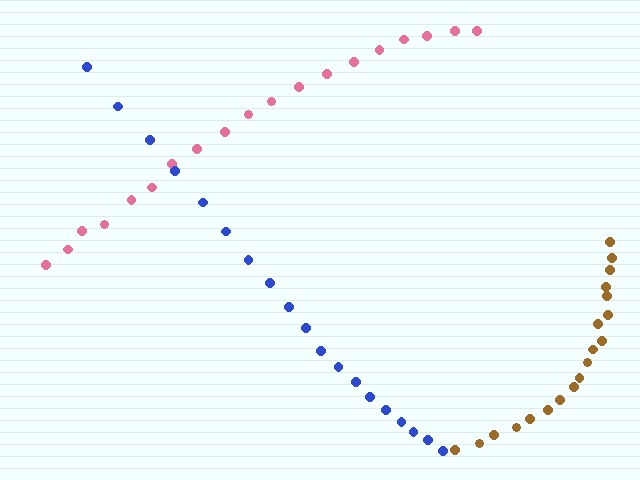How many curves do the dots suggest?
There are 3 distinct paths.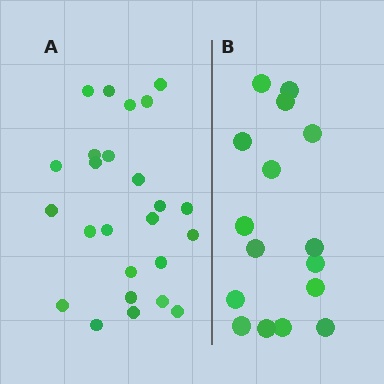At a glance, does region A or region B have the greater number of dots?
Region A (the left region) has more dots.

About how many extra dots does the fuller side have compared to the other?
Region A has roughly 8 or so more dots than region B.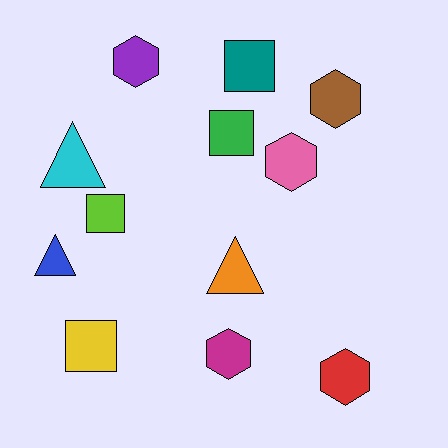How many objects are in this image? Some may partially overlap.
There are 12 objects.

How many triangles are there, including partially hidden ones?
There are 3 triangles.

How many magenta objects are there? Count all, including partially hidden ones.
There is 1 magenta object.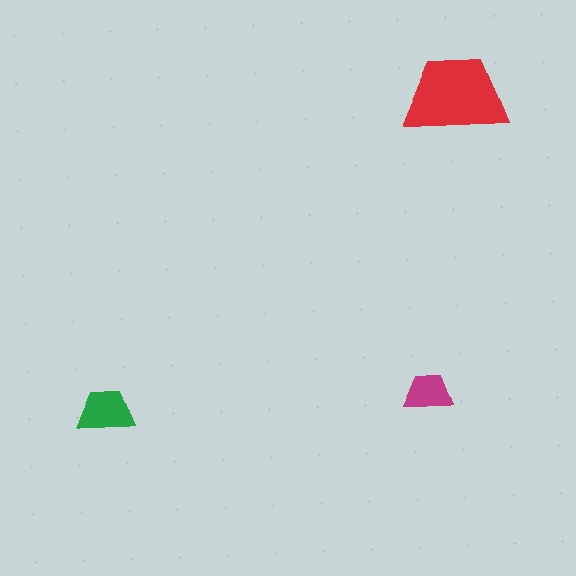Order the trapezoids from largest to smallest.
the red one, the green one, the magenta one.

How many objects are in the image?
There are 3 objects in the image.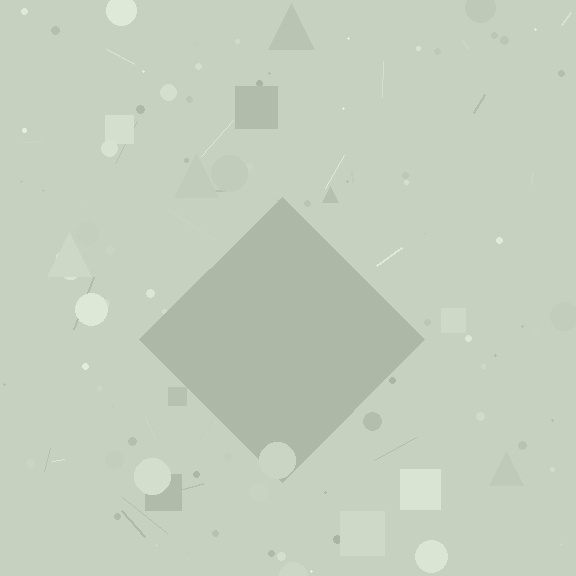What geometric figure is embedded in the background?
A diamond is embedded in the background.